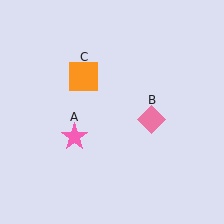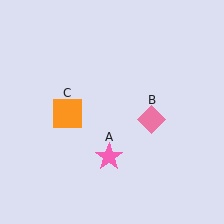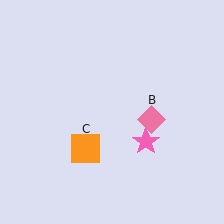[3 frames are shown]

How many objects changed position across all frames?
2 objects changed position: pink star (object A), orange square (object C).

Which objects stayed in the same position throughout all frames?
Pink diamond (object B) remained stationary.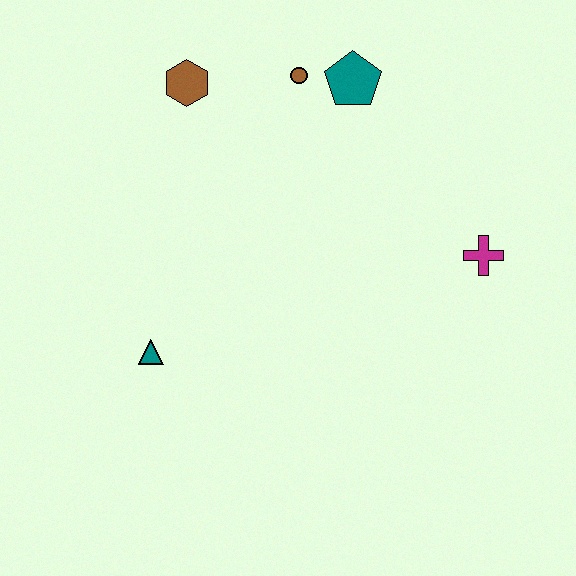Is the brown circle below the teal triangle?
No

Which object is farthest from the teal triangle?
The magenta cross is farthest from the teal triangle.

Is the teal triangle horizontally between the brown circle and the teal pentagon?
No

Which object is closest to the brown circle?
The teal pentagon is closest to the brown circle.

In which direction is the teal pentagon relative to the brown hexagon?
The teal pentagon is to the right of the brown hexagon.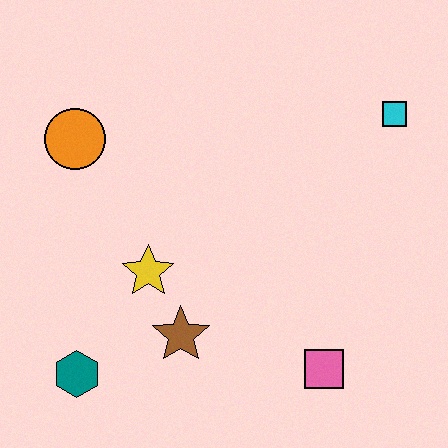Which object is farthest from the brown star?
The cyan square is farthest from the brown star.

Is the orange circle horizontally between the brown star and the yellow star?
No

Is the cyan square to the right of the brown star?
Yes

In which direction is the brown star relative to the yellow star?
The brown star is below the yellow star.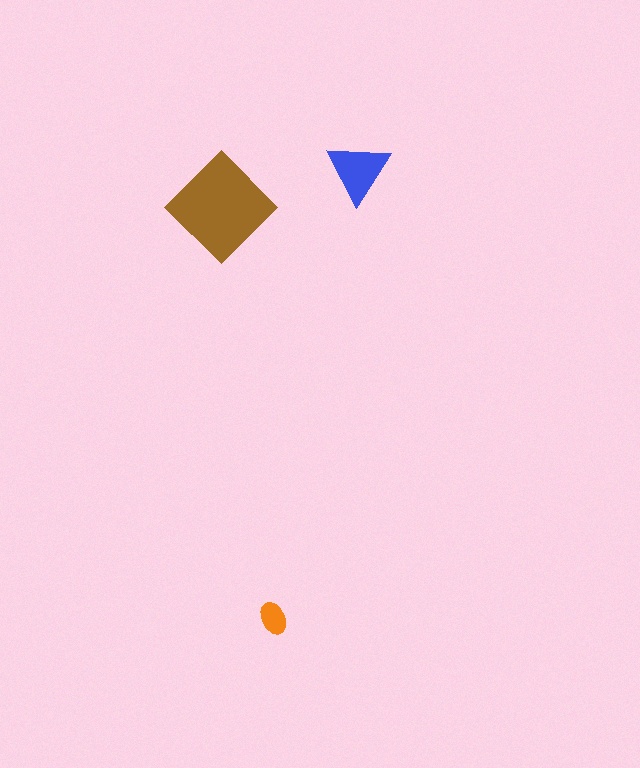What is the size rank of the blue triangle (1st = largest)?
2nd.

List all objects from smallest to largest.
The orange ellipse, the blue triangle, the brown diamond.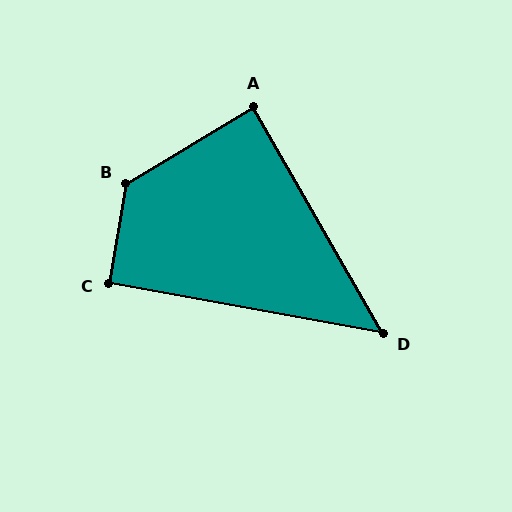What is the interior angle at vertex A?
Approximately 89 degrees (approximately right).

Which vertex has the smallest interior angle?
D, at approximately 50 degrees.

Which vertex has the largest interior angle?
B, at approximately 130 degrees.